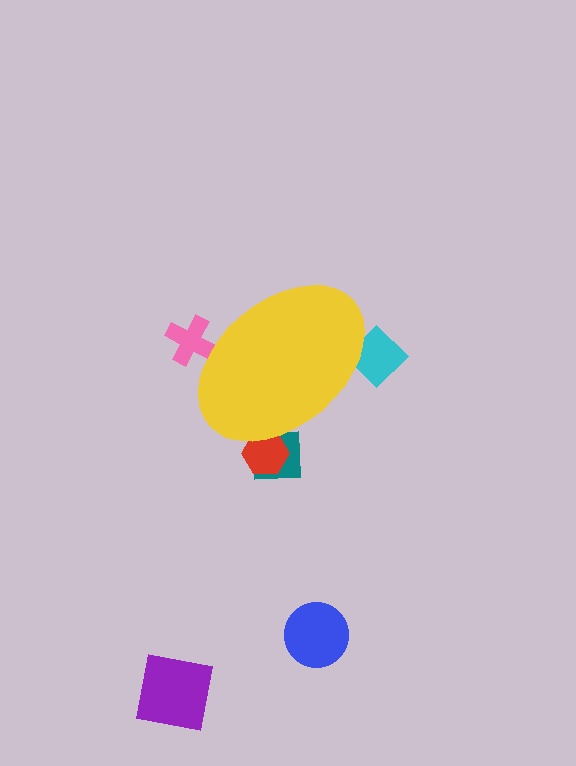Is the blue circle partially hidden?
No, the blue circle is fully visible.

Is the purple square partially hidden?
No, the purple square is fully visible.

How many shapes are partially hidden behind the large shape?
4 shapes are partially hidden.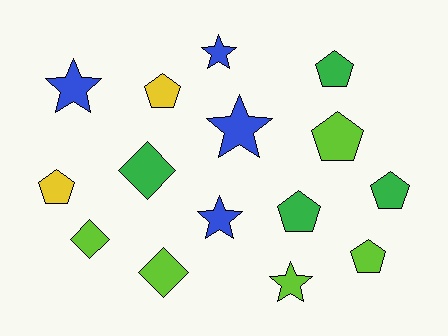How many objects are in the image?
There are 15 objects.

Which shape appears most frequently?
Pentagon, with 7 objects.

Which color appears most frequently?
Lime, with 5 objects.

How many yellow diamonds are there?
There are no yellow diamonds.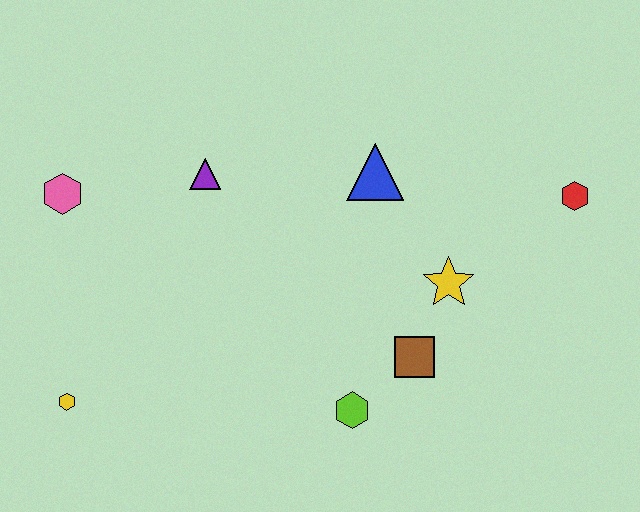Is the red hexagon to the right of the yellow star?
Yes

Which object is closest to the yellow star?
The brown square is closest to the yellow star.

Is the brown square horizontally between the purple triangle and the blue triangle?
No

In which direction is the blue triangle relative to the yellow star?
The blue triangle is above the yellow star.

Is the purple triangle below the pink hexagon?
No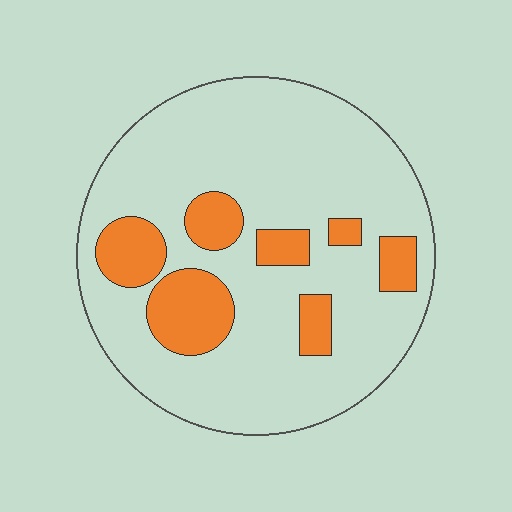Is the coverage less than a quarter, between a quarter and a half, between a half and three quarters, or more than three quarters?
Less than a quarter.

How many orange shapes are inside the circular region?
7.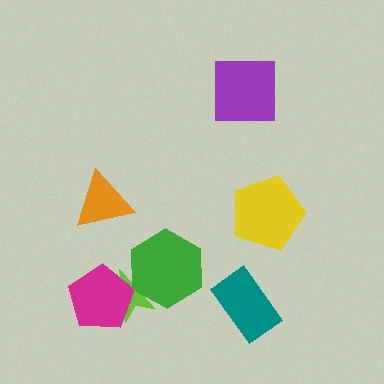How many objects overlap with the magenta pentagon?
1 object overlaps with the magenta pentagon.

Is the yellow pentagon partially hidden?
No, no other shape covers it.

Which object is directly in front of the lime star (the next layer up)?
The magenta pentagon is directly in front of the lime star.